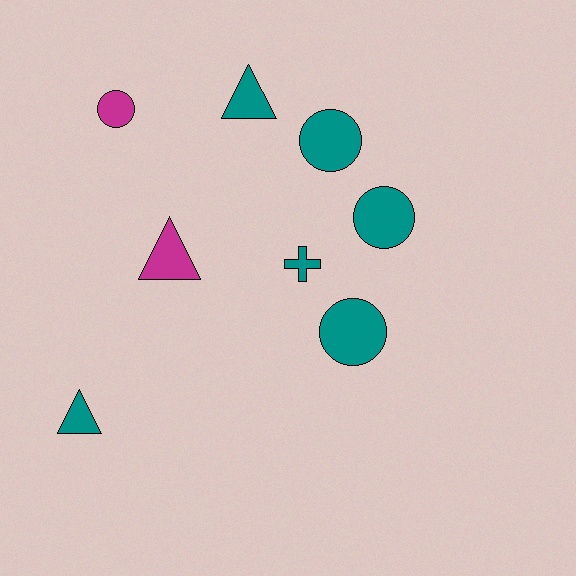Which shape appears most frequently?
Circle, with 4 objects.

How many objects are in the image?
There are 8 objects.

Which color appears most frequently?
Teal, with 6 objects.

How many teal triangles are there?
There are 2 teal triangles.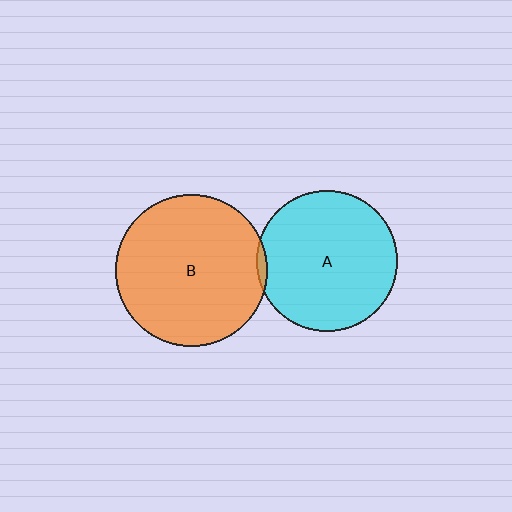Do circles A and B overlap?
Yes.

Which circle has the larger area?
Circle B (orange).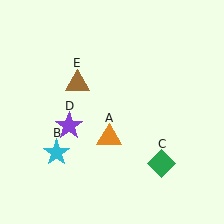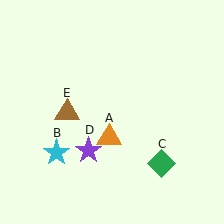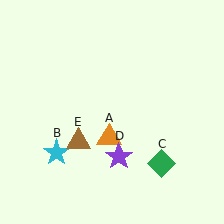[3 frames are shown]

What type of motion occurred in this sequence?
The purple star (object D), brown triangle (object E) rotated counterclockwise around the center of the scene.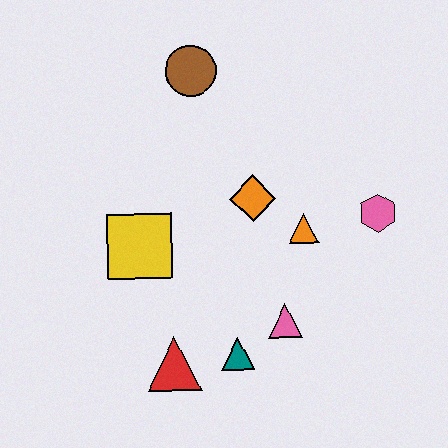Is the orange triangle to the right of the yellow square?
Yes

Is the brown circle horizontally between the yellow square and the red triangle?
No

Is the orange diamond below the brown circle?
Yes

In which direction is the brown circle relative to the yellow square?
The brown circle is above the yellow square.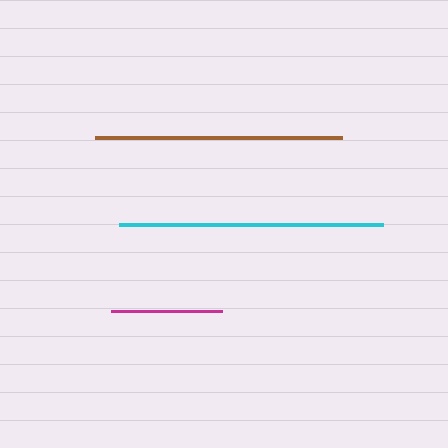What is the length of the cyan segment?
The cyan segment is approximately 264 pixels long.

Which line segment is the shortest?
The magenta line is the shortest at approximately 111 pixels.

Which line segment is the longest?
The cyan line is the longest at approximately 264 pixels.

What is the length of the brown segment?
The brown segment is approximately 247 pixels long.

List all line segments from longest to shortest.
From longest to shortest: cyan, brown, magenta.